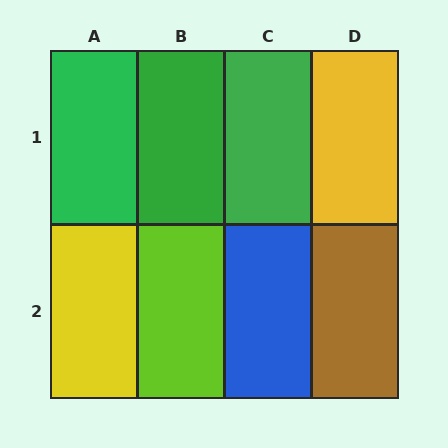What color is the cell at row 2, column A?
Yellow.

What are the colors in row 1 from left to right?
Green, green, green, yellow.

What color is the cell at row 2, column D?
Brown.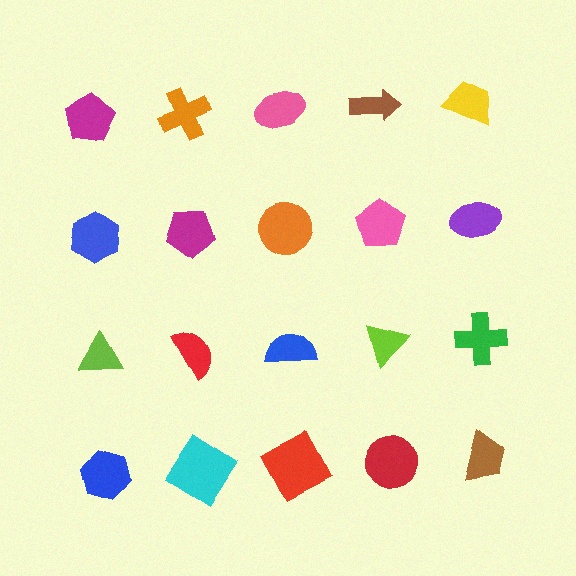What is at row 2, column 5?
A purple ellipse.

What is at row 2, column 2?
A magenta pentagon.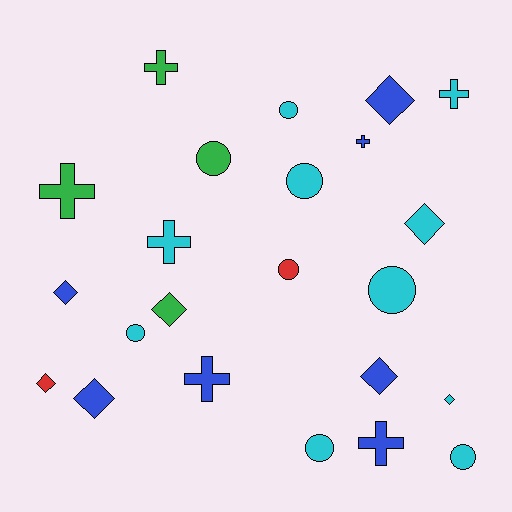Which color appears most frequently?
Cyan, with 10 objects.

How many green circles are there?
There is 1 green circle.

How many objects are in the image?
There are 23 objects.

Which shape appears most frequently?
Circle, with 8 objects.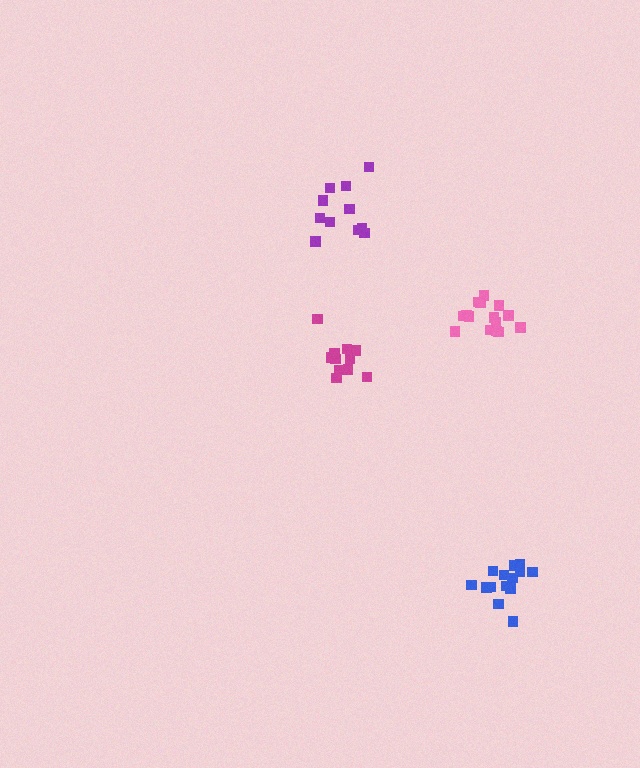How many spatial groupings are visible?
There are 4 spatial groupings.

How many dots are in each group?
Group 1: 11 dots, Group 2: 14 dots, Group 3: 12 dots, Group 4: 15 dots (52 total).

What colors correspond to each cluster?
The clusters are colored: purple, blue, magenta, pink.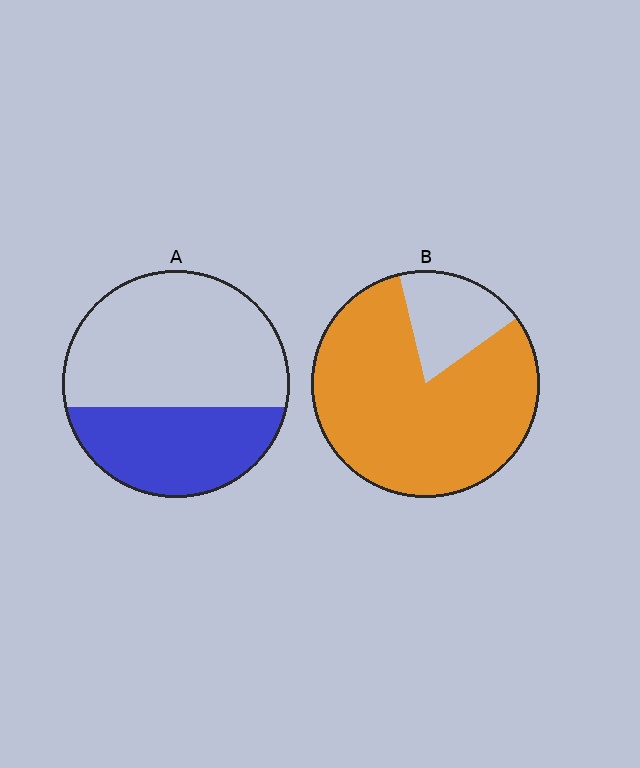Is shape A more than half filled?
No.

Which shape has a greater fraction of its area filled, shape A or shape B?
Shape B.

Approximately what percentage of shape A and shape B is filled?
A is approximately 35% and B is approximately 80%.